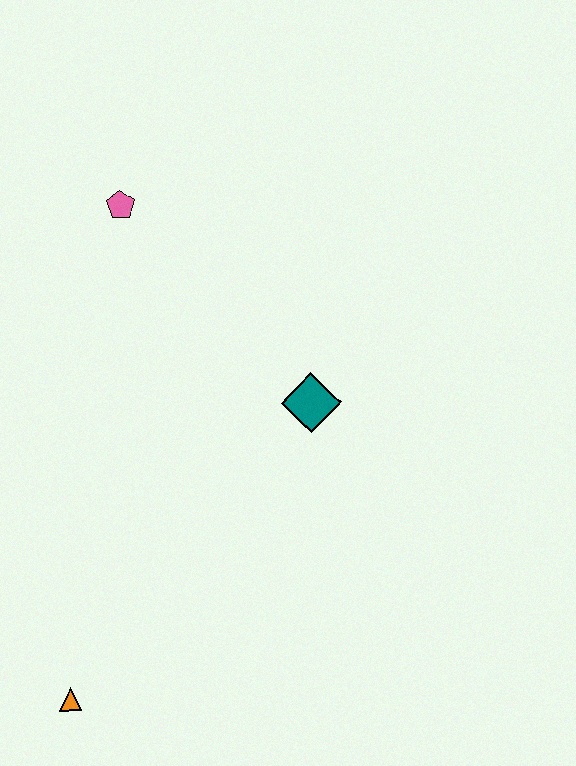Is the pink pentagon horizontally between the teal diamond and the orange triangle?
Yes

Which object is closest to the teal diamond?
The pink pentagon is closest to the teal diamond.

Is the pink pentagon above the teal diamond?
Yes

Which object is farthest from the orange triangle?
The pink pentagon is farthest from the orange triangle.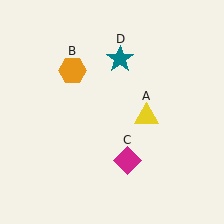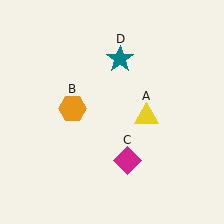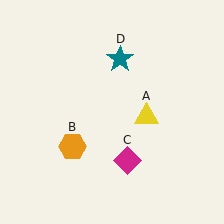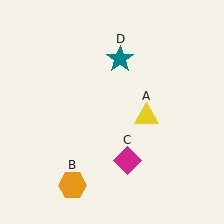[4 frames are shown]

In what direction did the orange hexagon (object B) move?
The orange hexagon (object B) moved down.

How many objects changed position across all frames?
1 object changed position: orange hexagon (object B).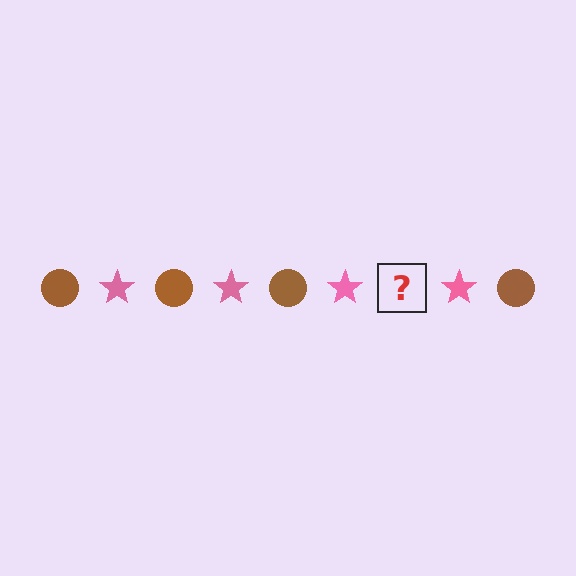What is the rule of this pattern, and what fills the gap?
The rule is that the pattern alternates between brown circle and pink star. The gap should be filled with a brown circle.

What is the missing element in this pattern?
The missing element is a brown circle.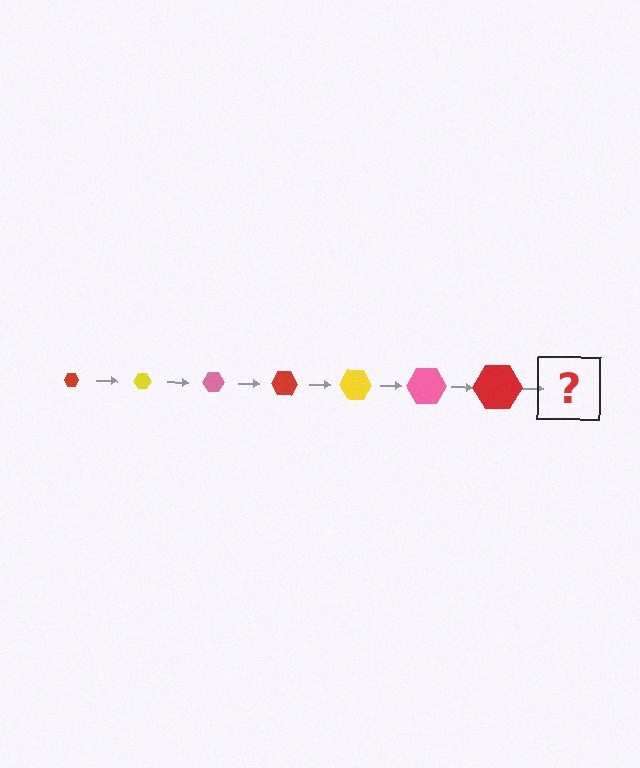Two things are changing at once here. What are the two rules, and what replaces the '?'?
The two rules are that the hexagon grows larger each step and the color cycles through red, yellow, and pink. The '?' should be a yellow hexagon, larger than the previous one.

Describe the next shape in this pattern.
It should be a yellow hexagon, larger than the previous one.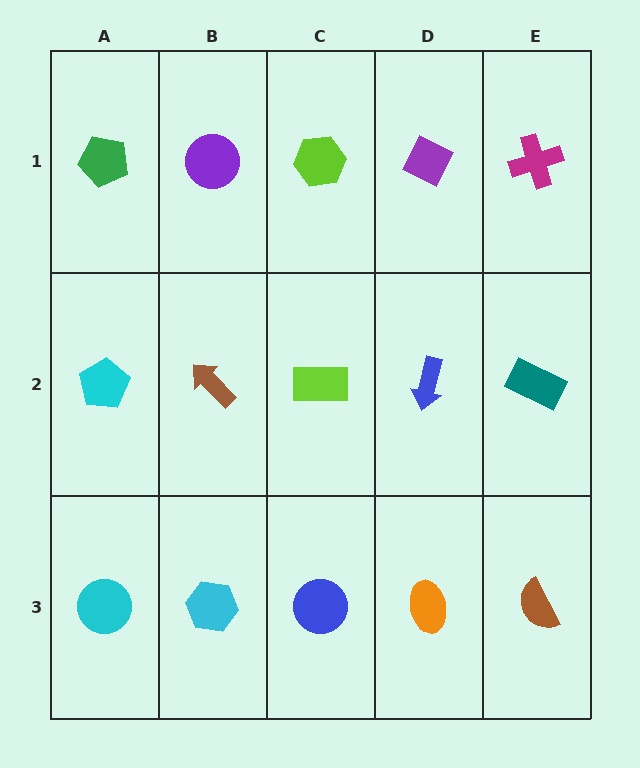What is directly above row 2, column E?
A magenta cross.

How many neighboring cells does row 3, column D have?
3.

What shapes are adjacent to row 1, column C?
A lime rectangle (row 2, column C), a purple circle (row 1, column B), a purple diamond (row 1, column D).